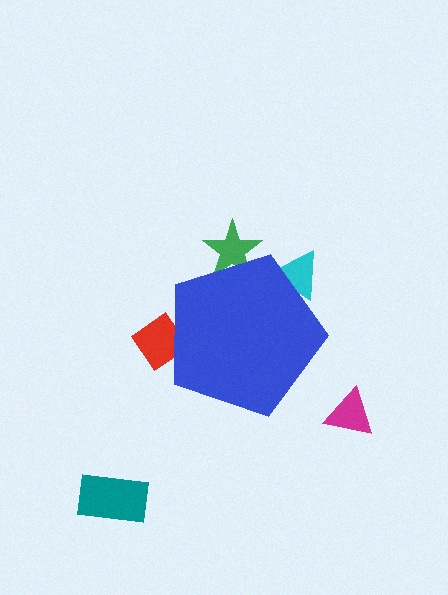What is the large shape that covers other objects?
A blue pentagon.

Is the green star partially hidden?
Yes, the green star is partially hidden behind the blue pentagon.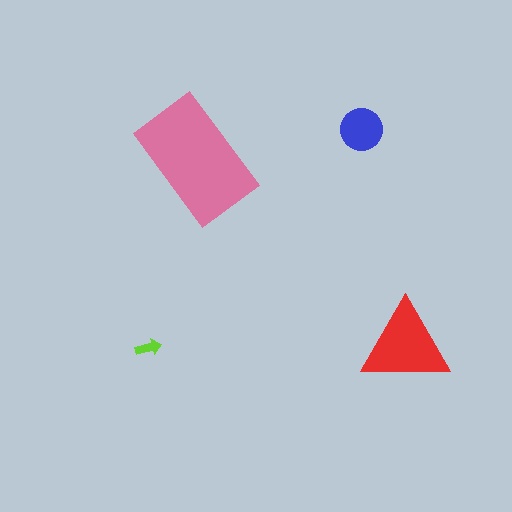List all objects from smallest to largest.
The lime arrow, the blue circle, the red triangle, the pink rectangle.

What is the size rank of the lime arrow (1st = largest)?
4th.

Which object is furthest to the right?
The red triangle is rightmost.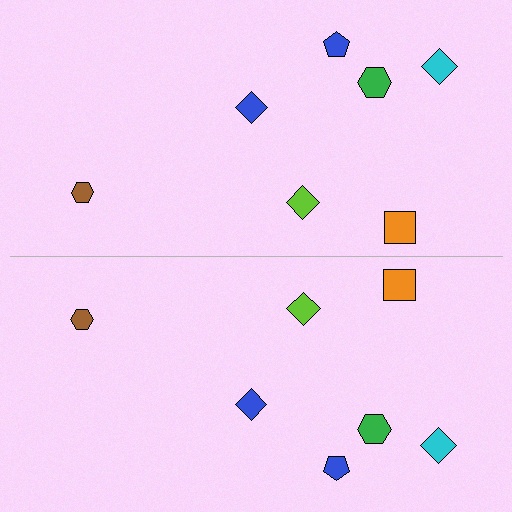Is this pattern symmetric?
Yes, this pattern has bilateral (reflection) symmetry.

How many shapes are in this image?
There are 14 shapes in this image.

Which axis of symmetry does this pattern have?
The pattern has a horizontal axis of symmetry running through the center of the image.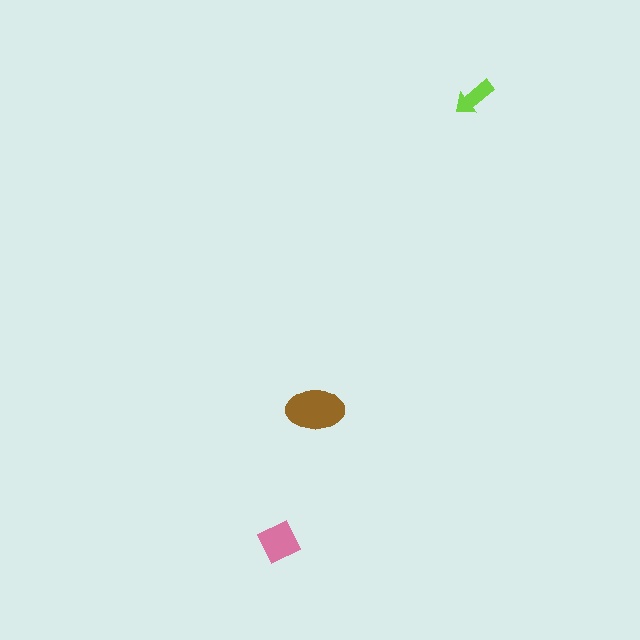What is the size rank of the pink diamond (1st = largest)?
2nd.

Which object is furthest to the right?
The lime arrow is rightmost.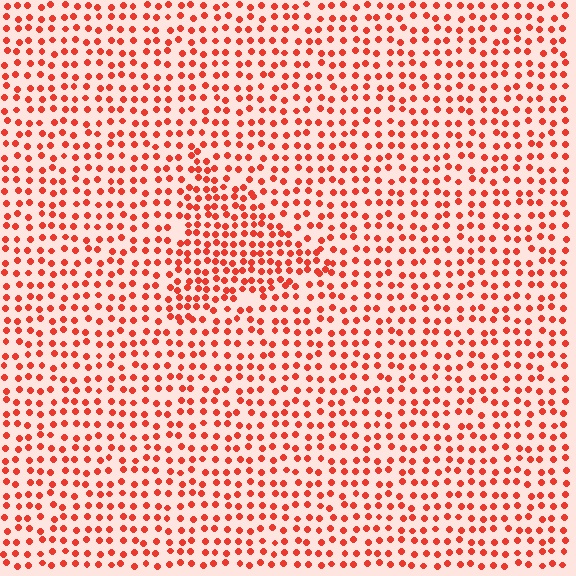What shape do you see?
I see a triangle.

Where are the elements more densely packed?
The elements are more densely packed inside the triangle boundary.